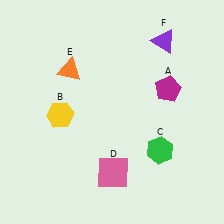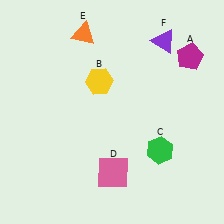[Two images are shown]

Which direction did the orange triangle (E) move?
The orange triangle (E) moved up.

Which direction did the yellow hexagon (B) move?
The yellow hexagon (B) moved right.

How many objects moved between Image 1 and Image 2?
3 objects moved between the two images.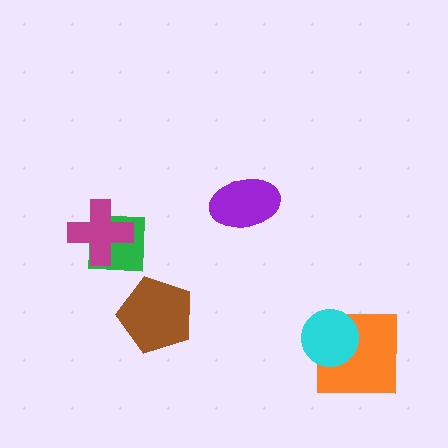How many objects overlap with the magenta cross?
1 object overlaps with the magenta cross.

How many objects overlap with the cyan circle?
1 object overlaps with the cyan circle.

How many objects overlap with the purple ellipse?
0 objects overlap with the purple ellipse.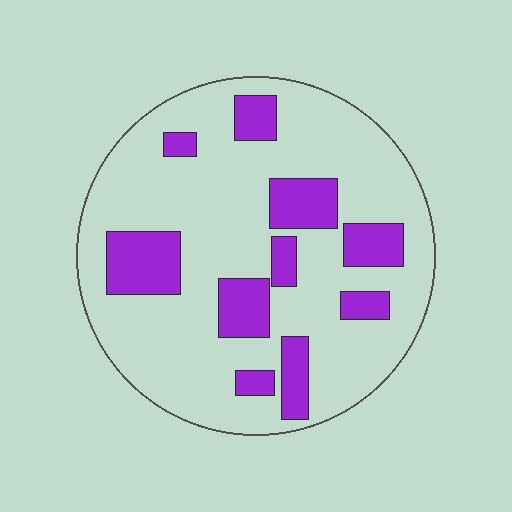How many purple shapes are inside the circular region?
10.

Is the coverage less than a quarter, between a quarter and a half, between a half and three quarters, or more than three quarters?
Less than a quarter.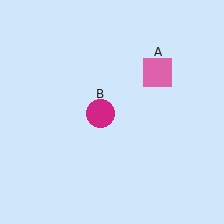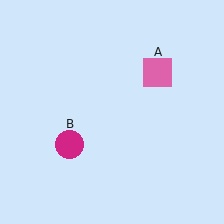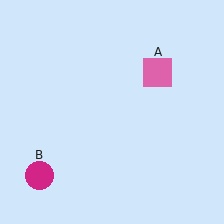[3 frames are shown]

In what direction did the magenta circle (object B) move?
The magenta circle (object B) moved down and to the left.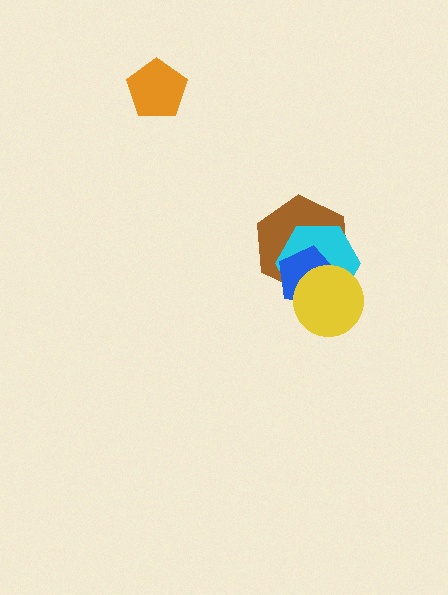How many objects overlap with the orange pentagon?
0 objects overlap with the orange pentagon.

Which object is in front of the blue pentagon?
The yellow circle is in front of the blue pentagon.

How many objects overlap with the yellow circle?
3 objects overlap with the yellow circle.